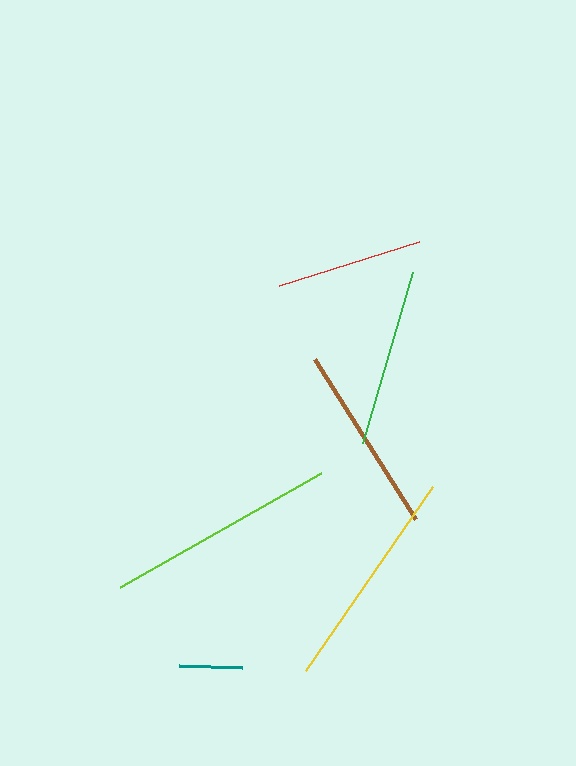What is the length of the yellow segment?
The yellow segment is approximately 224 pixels long.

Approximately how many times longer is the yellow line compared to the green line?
The yellow line is approximately 1.3 times the length of the green line.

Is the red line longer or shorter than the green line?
The green line is longer than the red line.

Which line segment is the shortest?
The teal line is the shortest at approximately 63 pixels.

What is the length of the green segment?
The green segment is approximately 178 pixels long.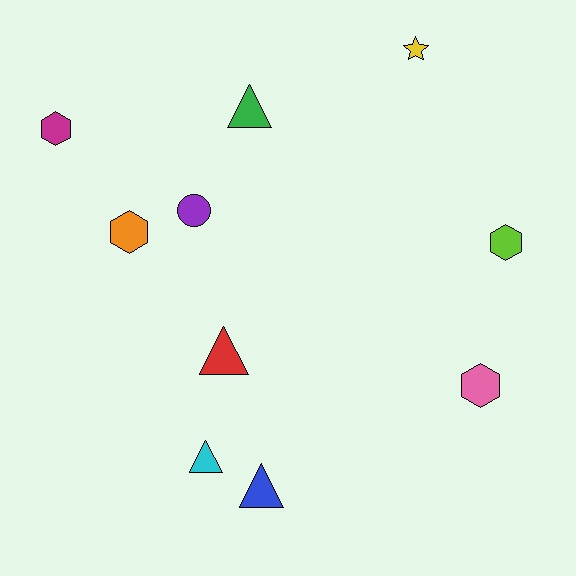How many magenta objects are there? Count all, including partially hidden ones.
There is 1 magenta object.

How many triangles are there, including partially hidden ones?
There are 4 triangles.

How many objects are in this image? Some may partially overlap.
There are 10 objects.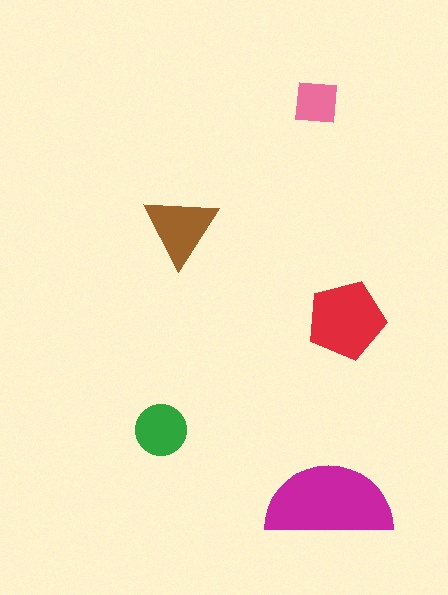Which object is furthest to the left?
The green circle is leftmost.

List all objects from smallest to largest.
The pink square, the green circle, the brown triangle, the red pentagon, the magenta semicircle.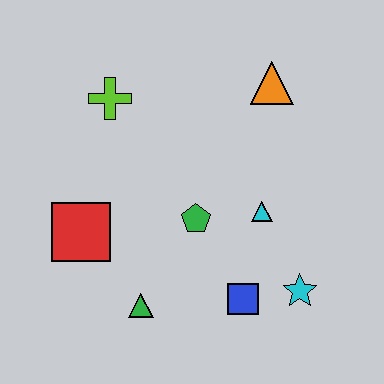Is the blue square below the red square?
Yes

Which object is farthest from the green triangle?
The orange triangle is farthest from the green triangle.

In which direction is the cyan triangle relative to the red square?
The cyan triangle is to the right of the red square.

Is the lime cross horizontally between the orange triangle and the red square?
Yes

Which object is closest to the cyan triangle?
The green pentagon is closest to the cyan triangle.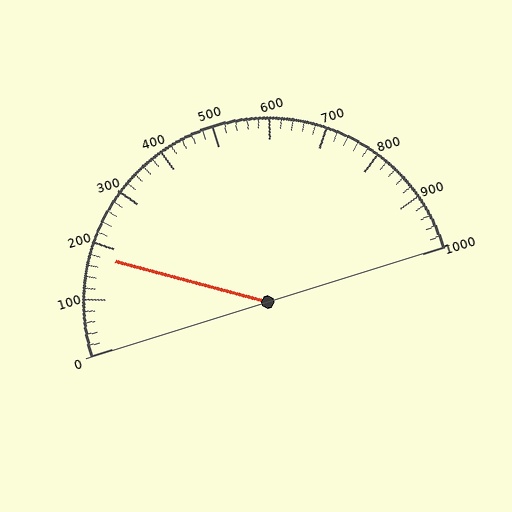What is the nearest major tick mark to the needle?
The nearest major tick mark is 200.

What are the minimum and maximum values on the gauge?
The gauge ranges from 0 to 1000.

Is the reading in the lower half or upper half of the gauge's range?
The reading is in the lower half of the range (0 to 1000).